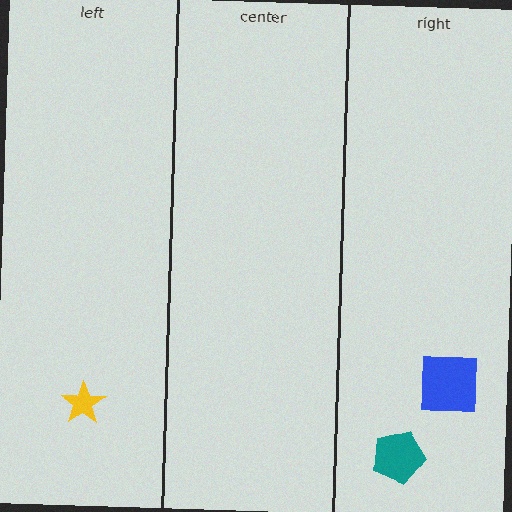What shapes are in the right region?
The teal pentagon, the blue square.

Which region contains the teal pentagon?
The right region.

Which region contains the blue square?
The right region.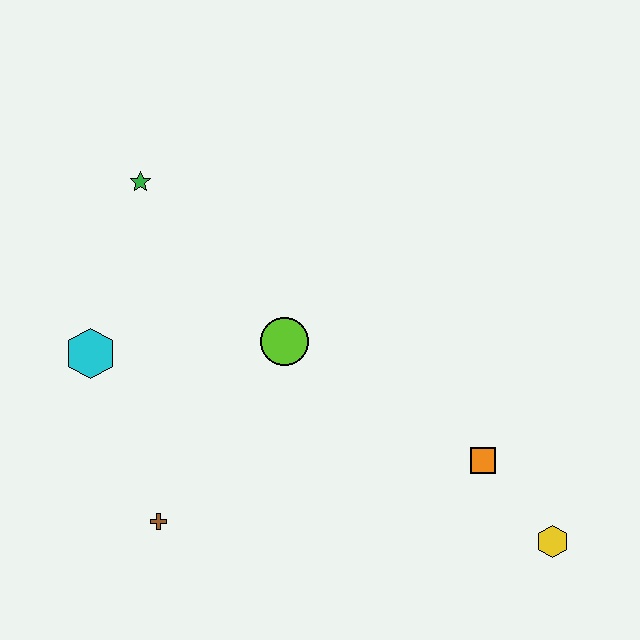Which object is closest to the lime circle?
The cyan hexagon is closest to the lime circle.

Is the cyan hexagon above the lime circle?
No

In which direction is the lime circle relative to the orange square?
The lime circle is to the left of the orange square.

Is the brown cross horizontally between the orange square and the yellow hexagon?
No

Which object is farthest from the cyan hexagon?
The yellow hexagon is farthest from the cyan hexagon.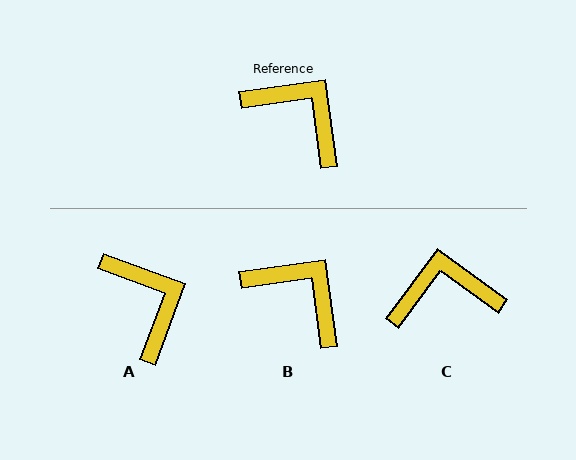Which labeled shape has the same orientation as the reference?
B.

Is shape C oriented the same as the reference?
No, it is off by about 46 degrees.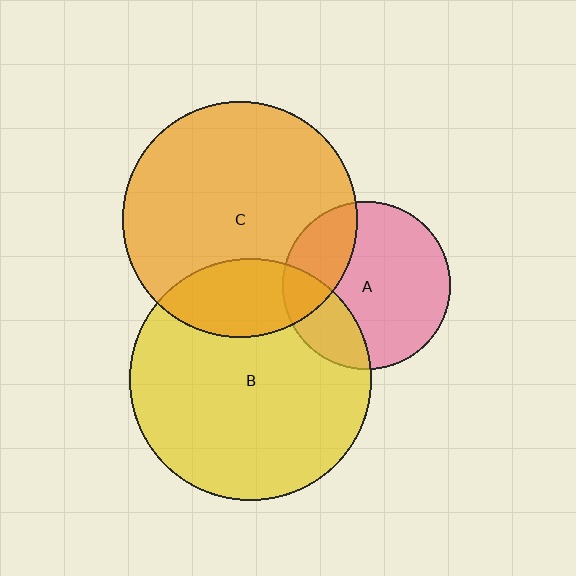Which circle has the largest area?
Circle B (yellow).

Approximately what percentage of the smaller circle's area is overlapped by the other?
Approximately 20%.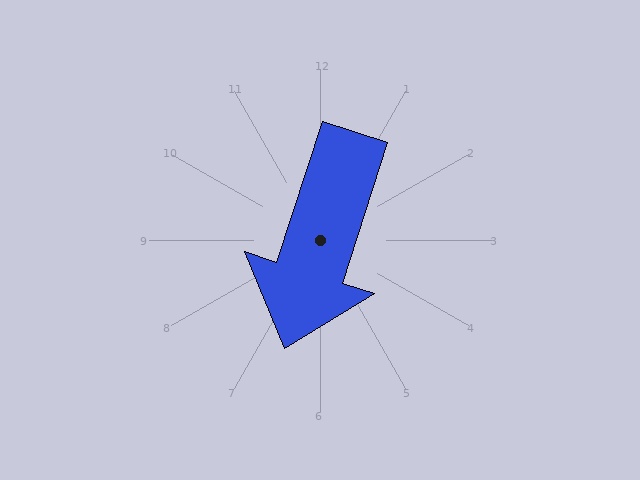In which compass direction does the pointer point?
South.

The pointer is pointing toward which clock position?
Roughly 7 o'clock.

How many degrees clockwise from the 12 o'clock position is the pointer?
Approximately 198 degrees.